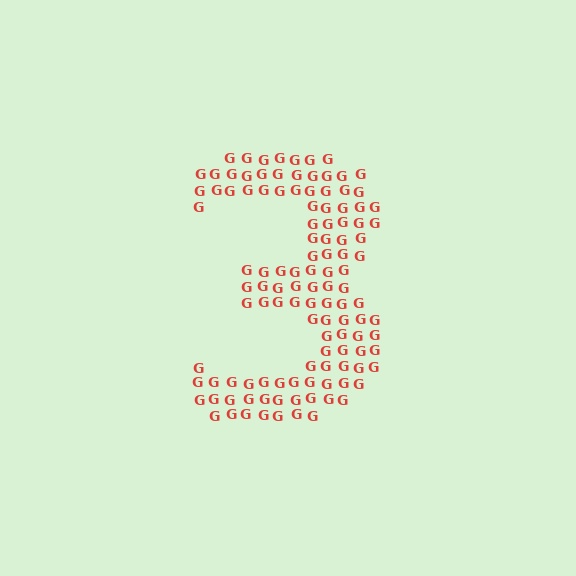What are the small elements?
The small elements are letter G's.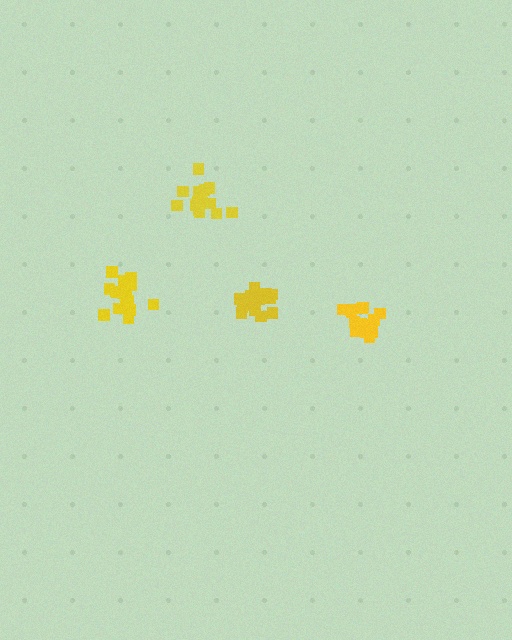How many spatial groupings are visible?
There are 4 spatial groupings.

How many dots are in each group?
Group 1: 15 dots, Group 2: 14 dots, Group 3: 17 dots, Group 4: 16 dots (62 total).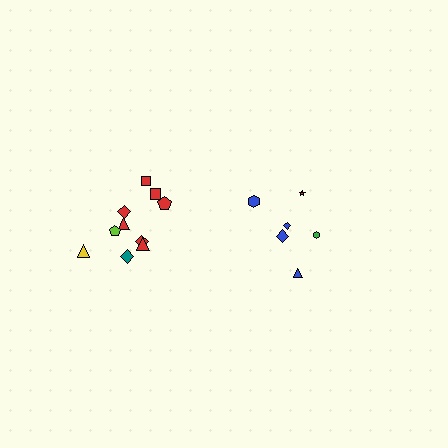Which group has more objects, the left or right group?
The left group.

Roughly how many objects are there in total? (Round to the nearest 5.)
Roughly 15 objects in total.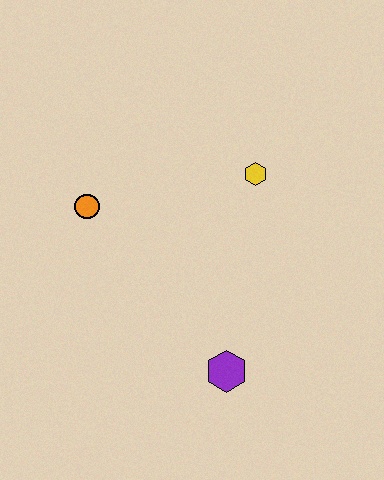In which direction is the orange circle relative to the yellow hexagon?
The orange circle is to the left of the yellow hexagon.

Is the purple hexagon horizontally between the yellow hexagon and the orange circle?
Yes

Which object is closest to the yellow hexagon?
The orange circle is closest to the yellow hexagon.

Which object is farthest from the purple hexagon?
The orange circle is farthest from the purple hexagon.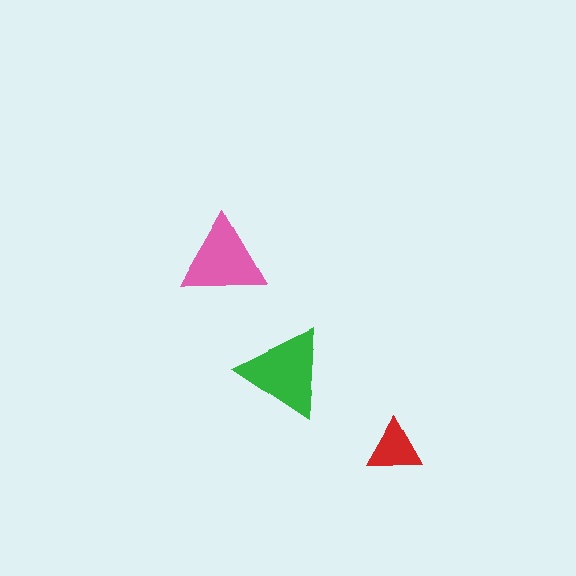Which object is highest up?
The pink triangle is topmost.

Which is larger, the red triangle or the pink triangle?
The pink one.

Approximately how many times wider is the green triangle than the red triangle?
About 1.5 times wider.